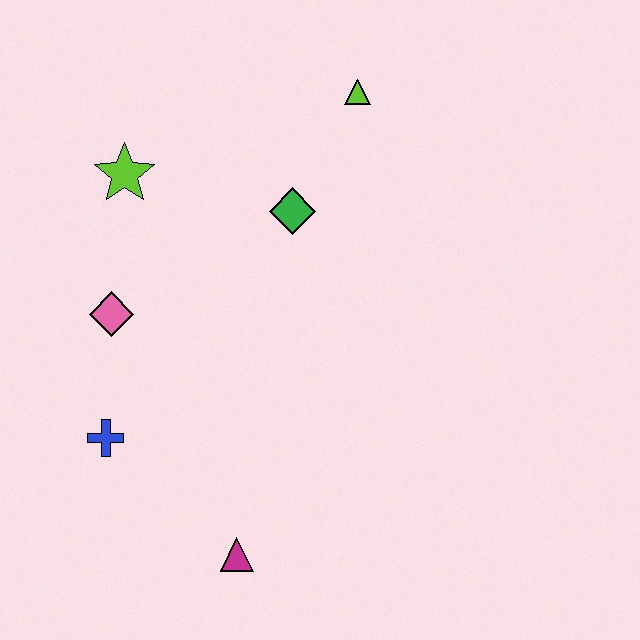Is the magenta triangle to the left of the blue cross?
No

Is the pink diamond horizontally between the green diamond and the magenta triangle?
No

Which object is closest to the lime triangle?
The green diamond is closest to the lime triangle.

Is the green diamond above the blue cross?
Yes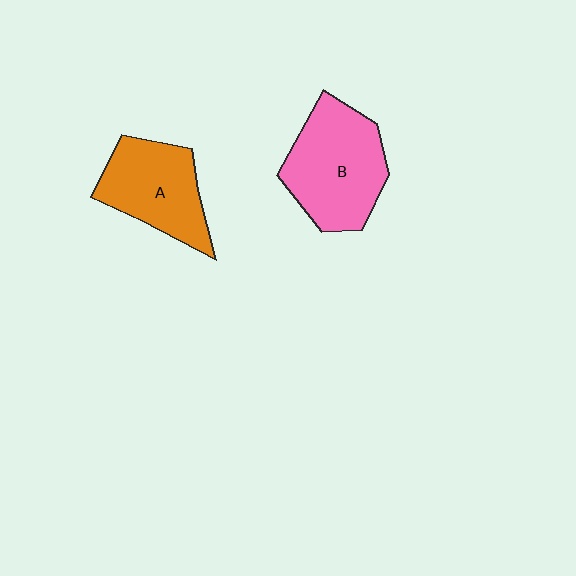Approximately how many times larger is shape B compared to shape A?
Approximately 1.2 times.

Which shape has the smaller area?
Shape A (orange).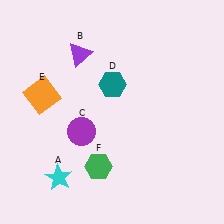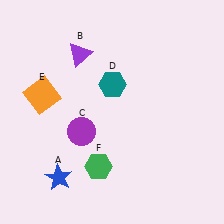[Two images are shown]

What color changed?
The star (A) changed from cyan in Image 1 to blue in Image 2.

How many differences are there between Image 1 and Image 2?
There is 1 difference between the two images.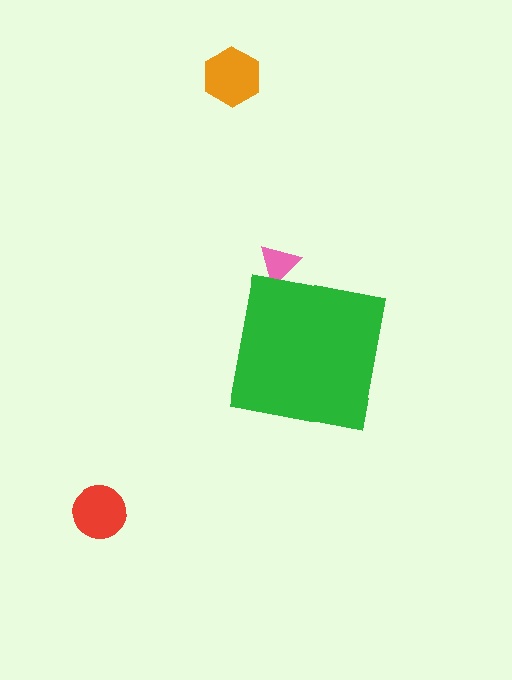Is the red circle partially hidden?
No, the red circle is fully visible.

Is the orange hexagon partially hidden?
No, the orange hexagon is fully visible.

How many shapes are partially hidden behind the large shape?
1 shape is partially hidden.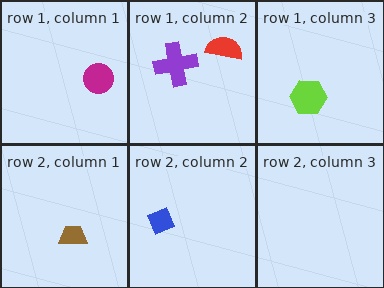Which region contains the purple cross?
The row 1, column 2 region.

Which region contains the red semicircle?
The row 1, column 2 region.